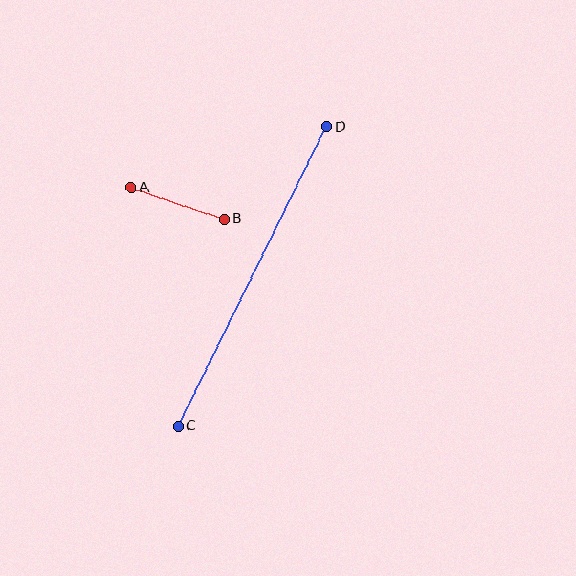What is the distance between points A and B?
The distance is approximately 98 pixels.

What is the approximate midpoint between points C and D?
The midpoint is at approximately (252, 277) pixels.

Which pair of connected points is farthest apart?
Points C and D are farthest apart.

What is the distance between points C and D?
The distance is approximately 334 pixels.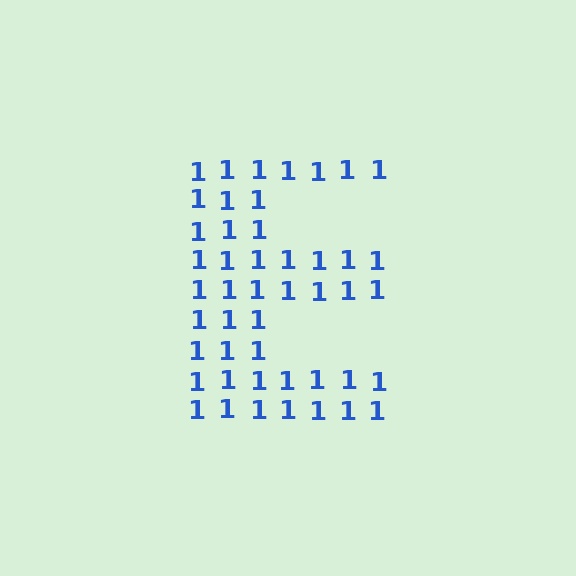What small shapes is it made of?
It is made of small digit 1's.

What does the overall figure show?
The overall figure shows the letter E.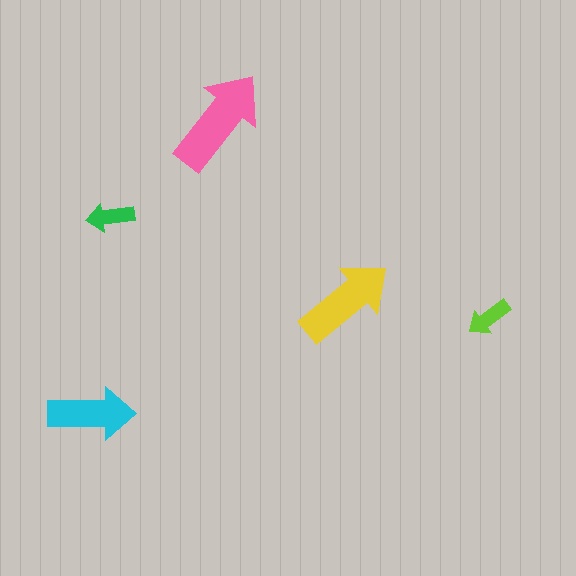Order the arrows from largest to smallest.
the pink one, the yellow one, the cyan one, the green one, the lime one.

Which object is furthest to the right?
The lime arrow is rightmost.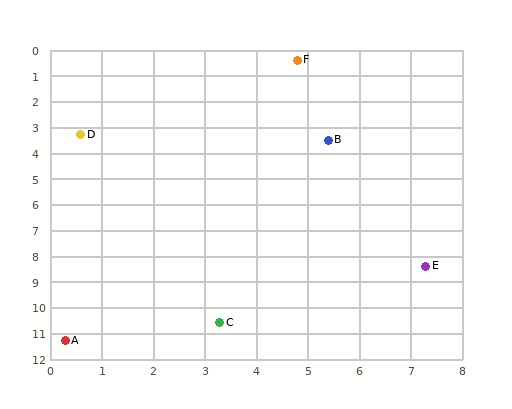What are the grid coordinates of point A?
Point A is at approximately (0.3, 11.3).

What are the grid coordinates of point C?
Point C is at approximately (3.3, 10.6).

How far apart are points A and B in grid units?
Points A and B are about 9.3 grid units apart.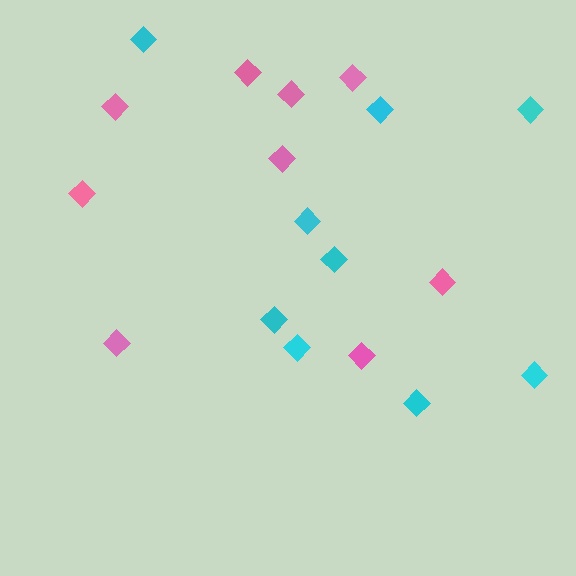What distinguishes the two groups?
There are 2 groups: one group of pink diamonds (9) and one group of cyan diamonds (9).